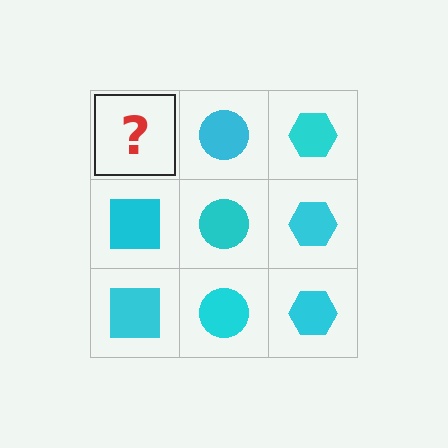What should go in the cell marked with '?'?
The missing cell should contain a cyan square.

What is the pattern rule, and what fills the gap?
The rule is that each column has a consistent shape. The gap should be filled with a cyan square.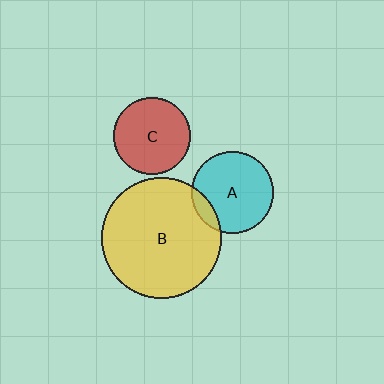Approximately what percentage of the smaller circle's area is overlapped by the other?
Approximately 10%.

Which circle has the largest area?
Circle B (yellow).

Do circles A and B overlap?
Yes.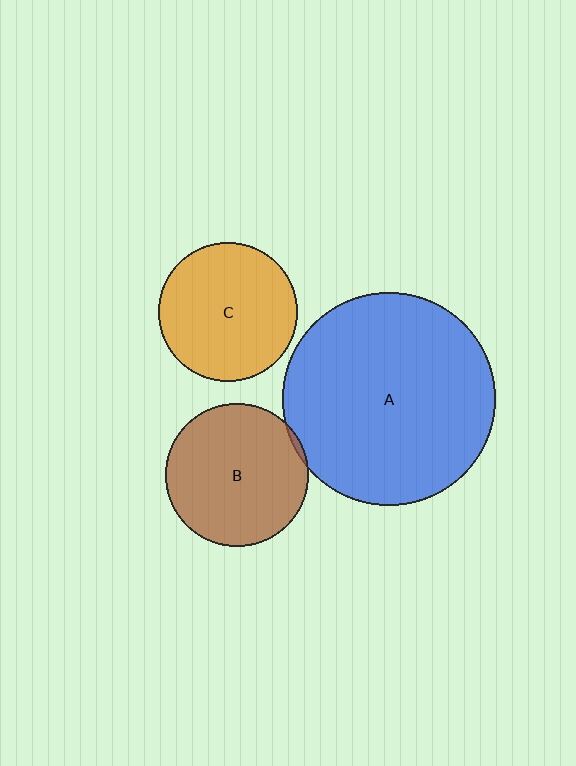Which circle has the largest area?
Circle A (blue).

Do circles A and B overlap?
Yes.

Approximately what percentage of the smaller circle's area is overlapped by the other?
Approximately 5%.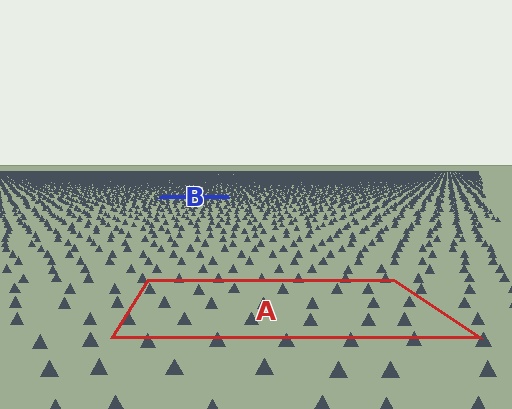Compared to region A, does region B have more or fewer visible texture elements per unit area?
Region B has more texture elements per unit area — they are packed more densely because it is farther away.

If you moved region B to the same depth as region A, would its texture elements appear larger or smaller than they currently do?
They would appear larger. At a closer depth, the same texture elements are projected at a bigger on-screen size.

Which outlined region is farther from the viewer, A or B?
Region B is farther from the viewer — the texture elements inside it appear smaller and more densely packed.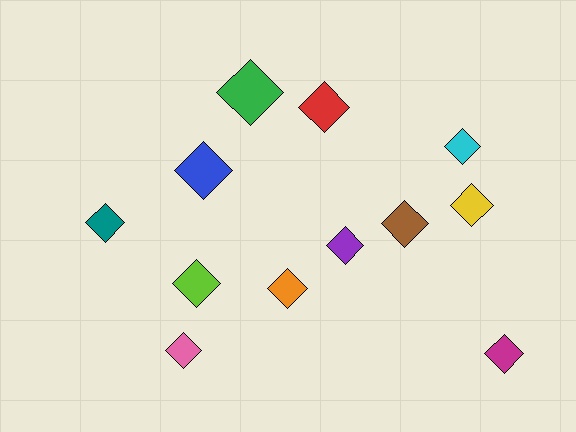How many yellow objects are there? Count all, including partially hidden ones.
There is 1 yellow object.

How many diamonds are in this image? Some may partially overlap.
There are 12 diamonds.